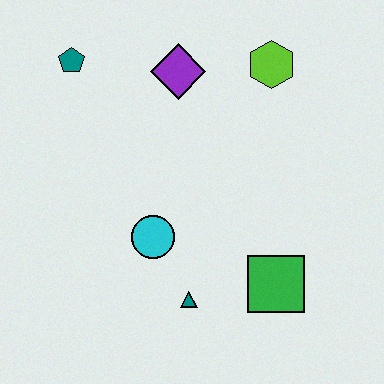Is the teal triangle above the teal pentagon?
No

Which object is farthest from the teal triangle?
The teal pentagon is farthest from the teal triangle.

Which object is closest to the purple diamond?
The lime hexagon is closest to the purple diamond.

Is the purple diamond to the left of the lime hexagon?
Yes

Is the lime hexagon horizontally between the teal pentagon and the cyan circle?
No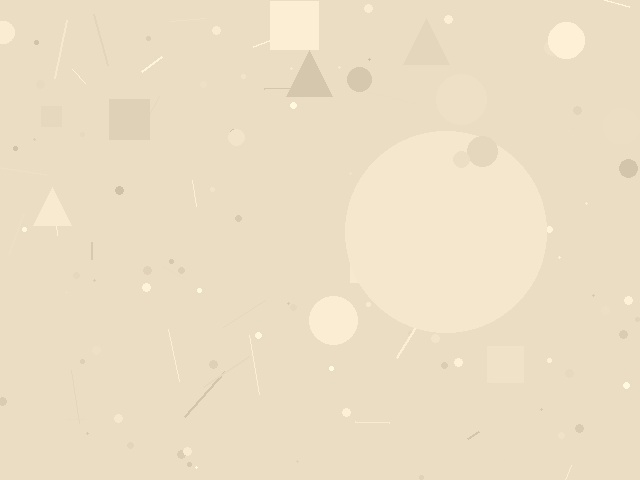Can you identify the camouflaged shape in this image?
The camouflaged shape is a circle.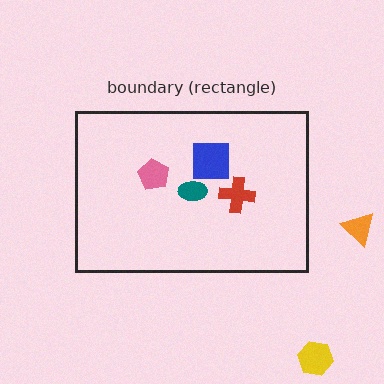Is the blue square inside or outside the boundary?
Inside.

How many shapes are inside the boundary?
4 inside, 2 outside.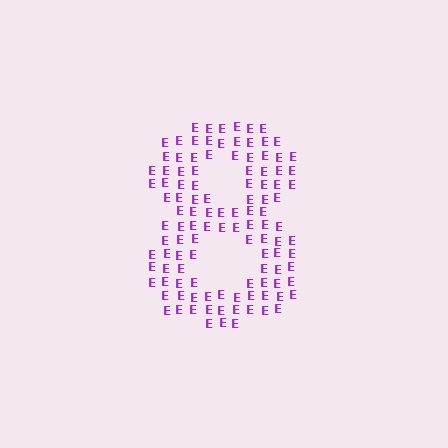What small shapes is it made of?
It is made of small letter E's.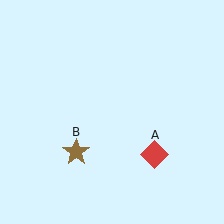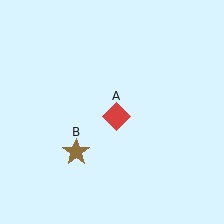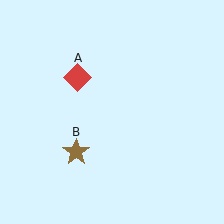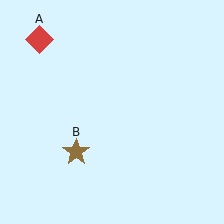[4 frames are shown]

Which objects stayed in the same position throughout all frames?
Brown star (object B) remained stationary.